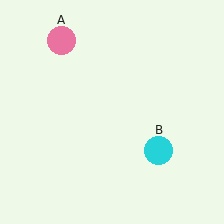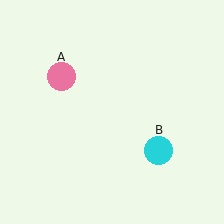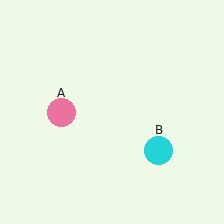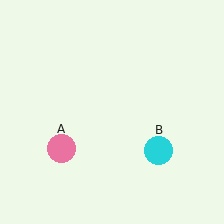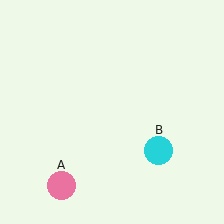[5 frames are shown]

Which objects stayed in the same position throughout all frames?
Cyan circle (object B) remained stationary.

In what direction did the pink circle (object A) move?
The pink circle (object A) moved down.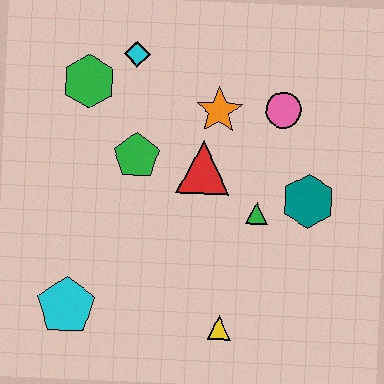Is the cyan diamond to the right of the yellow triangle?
No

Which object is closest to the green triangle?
The teal hexagon is closest to the green triangle.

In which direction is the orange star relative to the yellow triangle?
The orange star is above the yellow triangle.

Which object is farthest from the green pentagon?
The yellow triangle is farthest from the green pentagon.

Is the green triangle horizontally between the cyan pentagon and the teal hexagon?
Yes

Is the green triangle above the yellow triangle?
Yes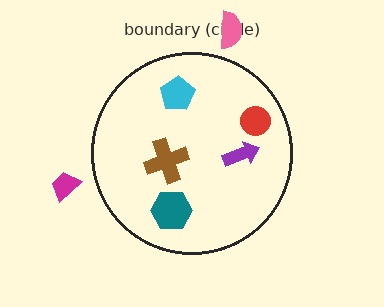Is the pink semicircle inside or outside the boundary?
Outside.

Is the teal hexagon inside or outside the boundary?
Inside.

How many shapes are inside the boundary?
5 inside, 2 outside.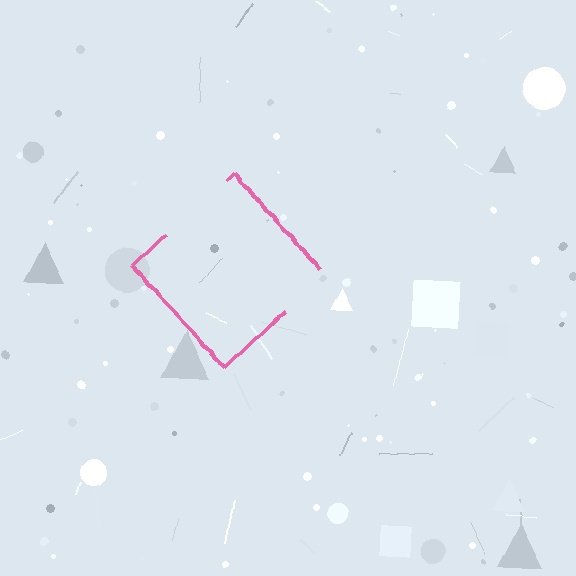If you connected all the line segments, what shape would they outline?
They would outline a diamond.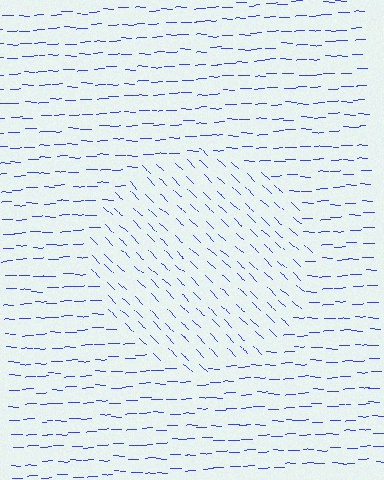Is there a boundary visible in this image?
Yes, there is a texture boundary formed by a change in line orientation.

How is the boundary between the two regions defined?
The boundary is defined purely by a change in line orientation (approximately 45 degrees difference). All lines are the same color and thickness.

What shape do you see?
I see a circle.